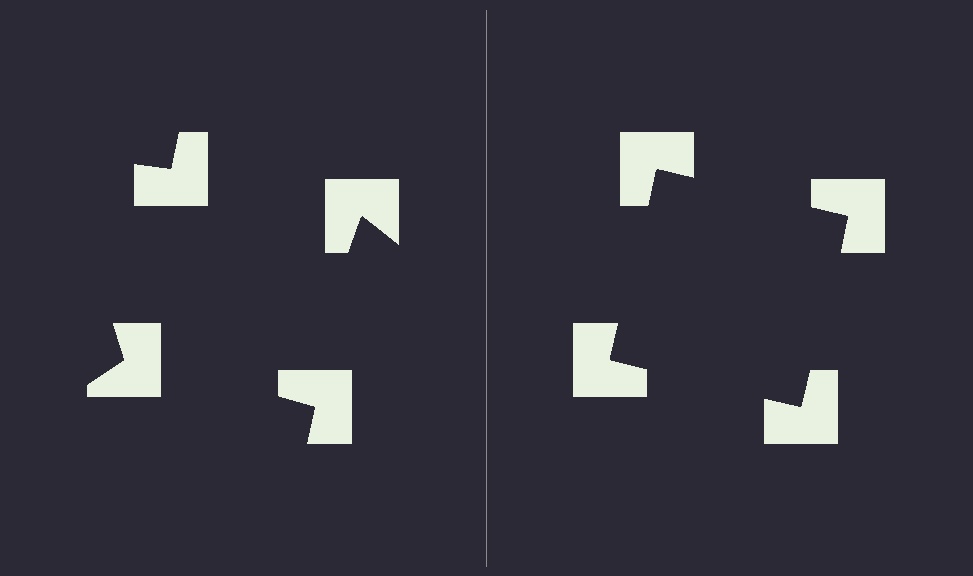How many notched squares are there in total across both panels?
8 — 4 on each side.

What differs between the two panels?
The notched squares are positioned identically on both sides; only the wedge orientations differ. On the right they align to a square; on the left they are misaligned.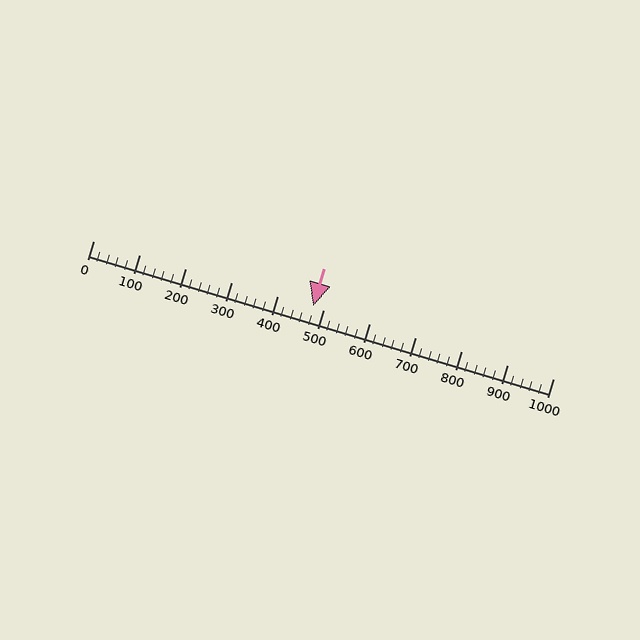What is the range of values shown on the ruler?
The ruler shows values from 0 to 1000.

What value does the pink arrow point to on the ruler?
The pink arrow points to approximately 477.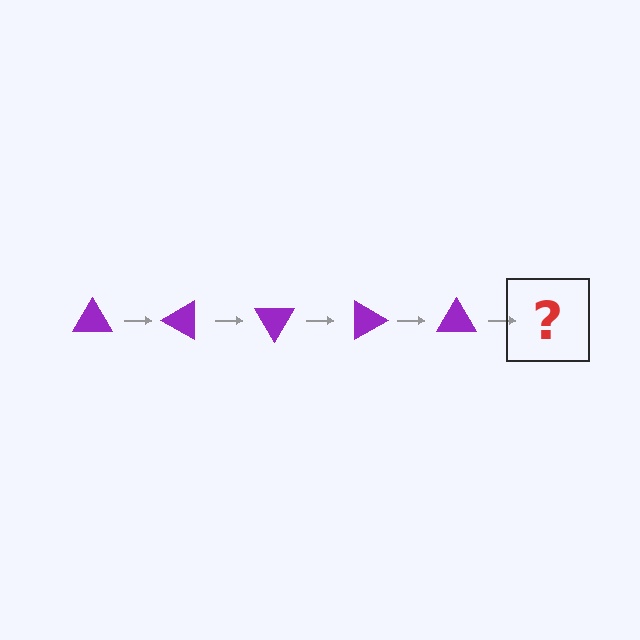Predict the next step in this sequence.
The next step is a purple triangle rotated 150 degrees.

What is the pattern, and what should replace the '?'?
The pattern is that the triangle rotates 30 degrees each step. The '?' should be a purple triangle rotated 150 degrees.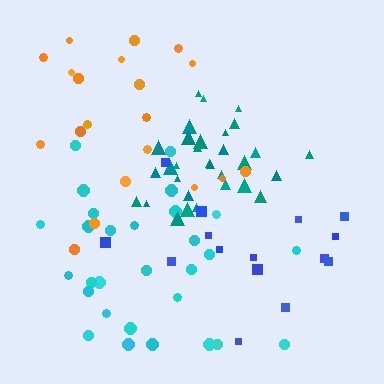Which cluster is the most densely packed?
Teal.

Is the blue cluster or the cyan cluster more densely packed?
Cyan.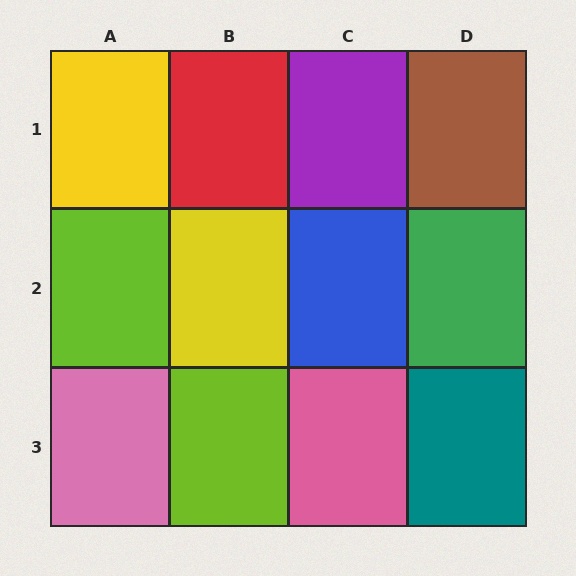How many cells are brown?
1 cell is brown.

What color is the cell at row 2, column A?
Lime.